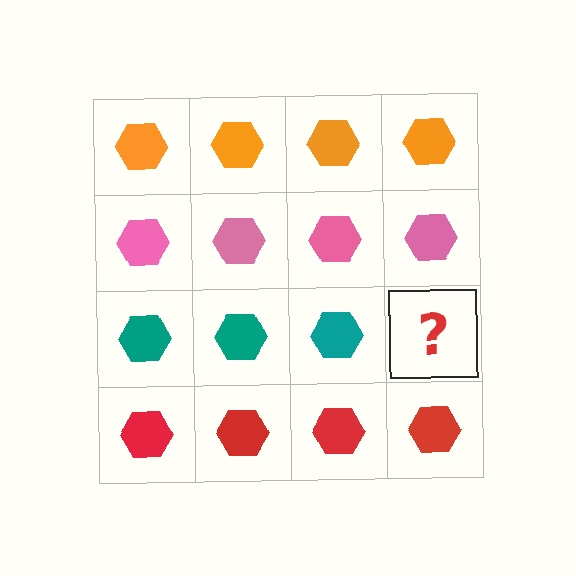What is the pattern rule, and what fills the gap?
The rule is that each row has a consistent color. The gap should be filled with a teal hexagon.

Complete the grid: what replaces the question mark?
The question mark should be replaced with a teal hexagon.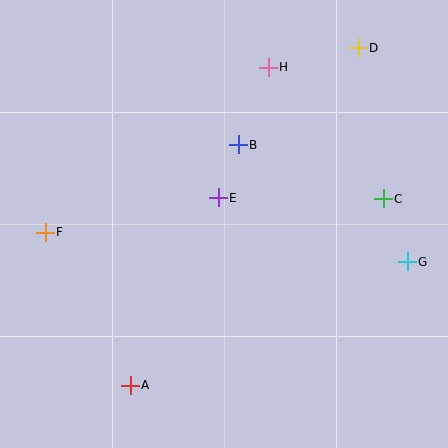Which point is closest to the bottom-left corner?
Point A is closest to the bottom-left corner.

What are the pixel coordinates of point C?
Point C is at (383, 199).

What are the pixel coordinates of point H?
Point H is at (268, 67).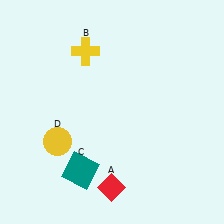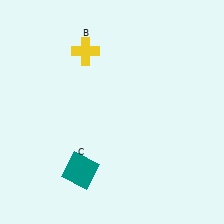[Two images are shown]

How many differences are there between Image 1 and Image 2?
There are 2 differences between the two images.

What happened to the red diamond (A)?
The red diamond (A) was removed in Image 2. It was in the bottom-left area of Image 1.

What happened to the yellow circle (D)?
The yellow circle (D) was removed in Image 2. It was in the bottom-left area of Image 1.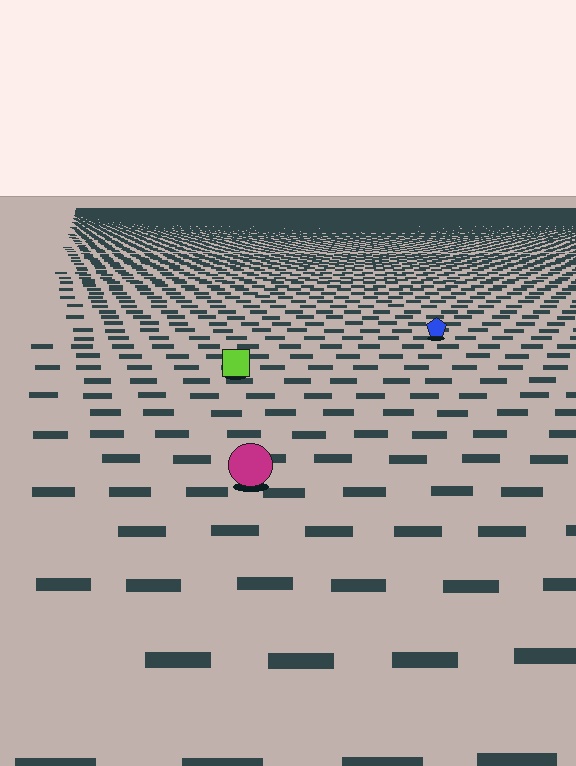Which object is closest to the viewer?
The magenta circle is closest. The texture marks near it are larger and more spread out.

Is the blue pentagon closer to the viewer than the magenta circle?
No. The magenta circle is closer — you can tell from the texture gradient: the ground texture is coarser near it.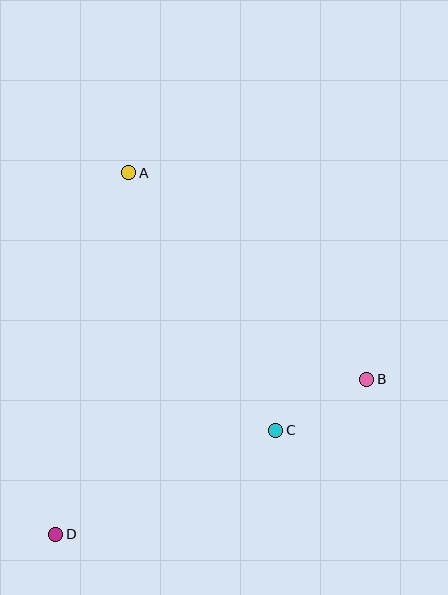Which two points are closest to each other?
Points B and C are closest to each other.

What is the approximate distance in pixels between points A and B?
The distance between A and B is approximately 315 pixels.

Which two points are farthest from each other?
Points A and D are farthest from each other.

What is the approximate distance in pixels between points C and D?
The distance between C and D is approximately 244 pixels.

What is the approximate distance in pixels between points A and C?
The distance between A and C is approximately 297 pixels.